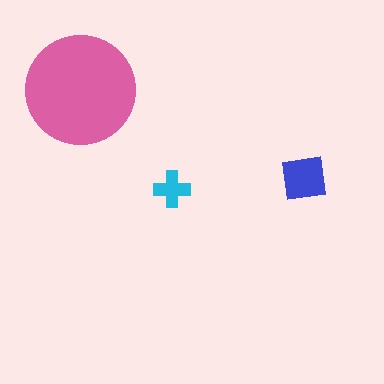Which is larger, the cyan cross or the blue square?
The blue square.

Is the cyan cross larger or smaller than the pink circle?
Smaller.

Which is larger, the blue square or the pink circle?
The pink circle.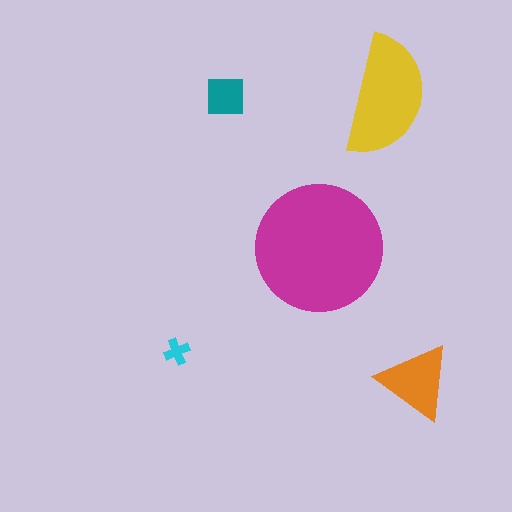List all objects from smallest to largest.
The cyan cross, the teal square, the orange triangle, the yellow semicircle, the magenta circle.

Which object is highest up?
The teal square is topmost.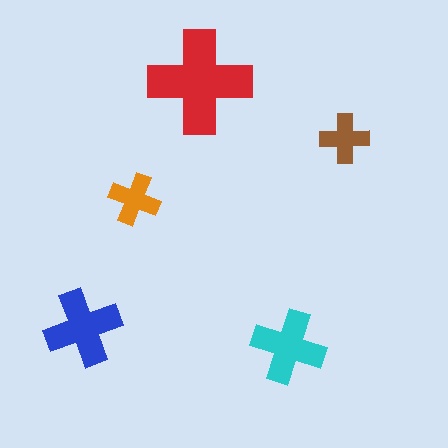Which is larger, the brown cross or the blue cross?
The blue one.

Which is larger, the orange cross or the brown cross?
The orange one.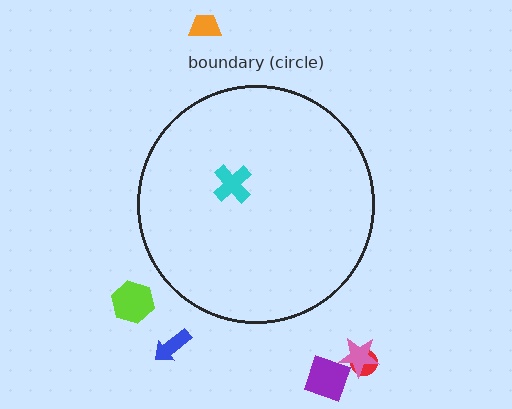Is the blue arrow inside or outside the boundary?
Outside.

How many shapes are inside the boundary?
1 inside, 6 outside.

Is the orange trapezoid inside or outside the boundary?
Outside.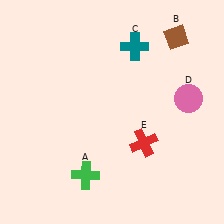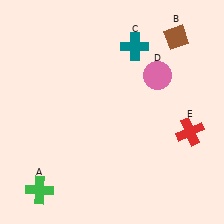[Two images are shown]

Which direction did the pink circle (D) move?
The pink circle (D) moved left.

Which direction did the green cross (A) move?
The green cross (A) moved left.